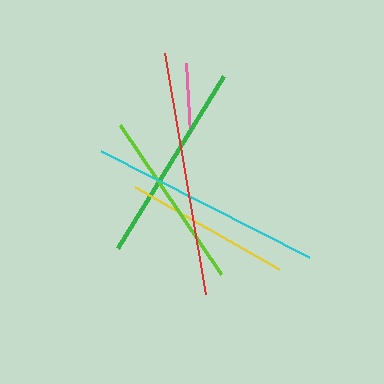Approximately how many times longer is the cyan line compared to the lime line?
The cyan line is approximately 1.3 times the length of the lime line.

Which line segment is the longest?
The red line is the longest at approximately 245 pixels.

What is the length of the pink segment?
The pink segment is approximately 70 pixels long.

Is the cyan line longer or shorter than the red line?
The red line is longer than the cyan line.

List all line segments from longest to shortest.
From longest to shortest: red, cyan, green, lime, yellow, pink.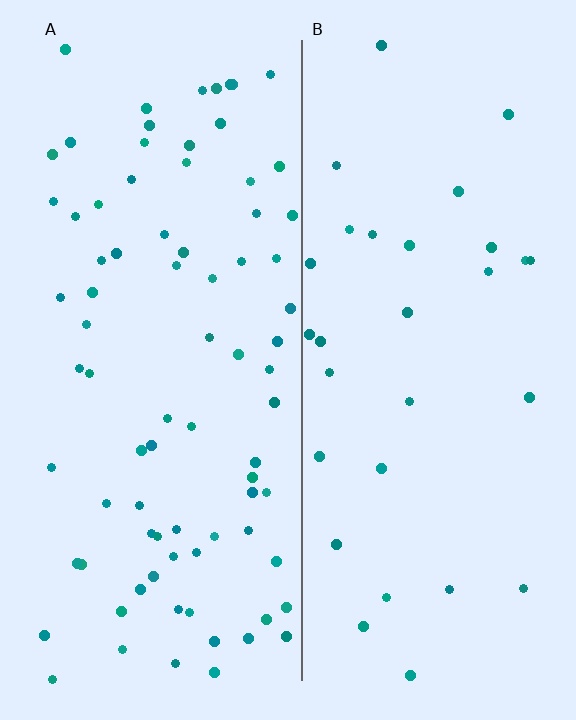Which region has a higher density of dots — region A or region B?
A (the left).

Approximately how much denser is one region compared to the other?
Approximately 2.6× — region A over region B.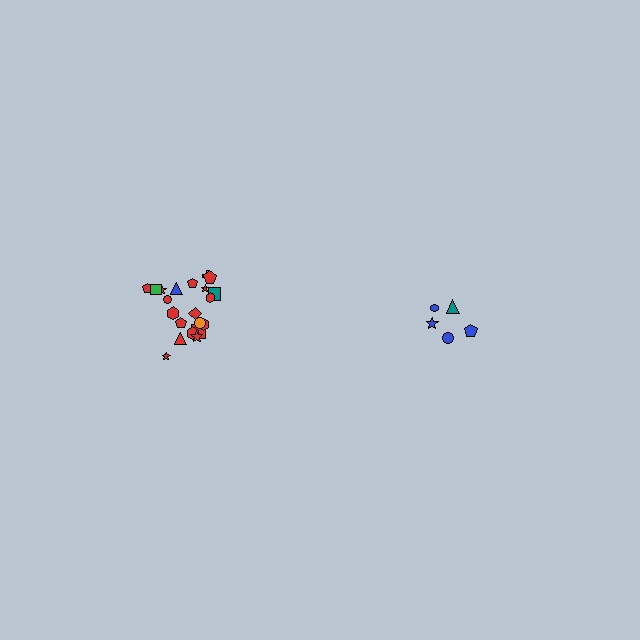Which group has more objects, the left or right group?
The left group.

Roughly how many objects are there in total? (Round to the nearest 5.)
Roughly 25 objects in total.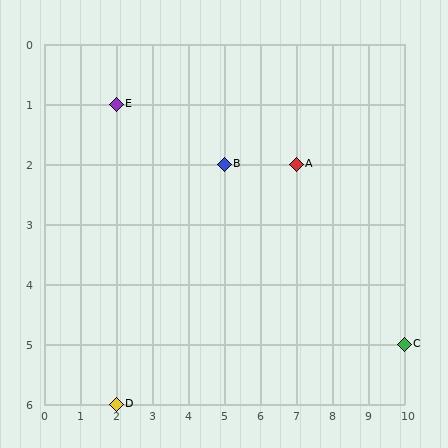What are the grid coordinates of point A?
Point A is at grid coordinates (7, 2).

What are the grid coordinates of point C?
Point C is at grid coordinates (10, 5).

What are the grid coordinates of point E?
Point E is at grid coordinates (2, 1).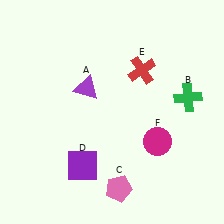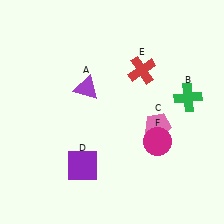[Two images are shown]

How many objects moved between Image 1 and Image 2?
1 object moved between the two images.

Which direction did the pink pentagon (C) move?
The pink pentagon (C) moved up.